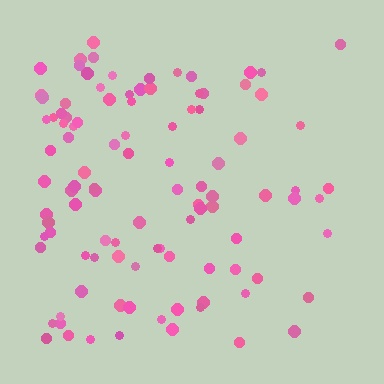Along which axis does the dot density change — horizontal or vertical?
Horizontal.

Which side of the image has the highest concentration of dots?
The left.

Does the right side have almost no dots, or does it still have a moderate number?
Still a moderate number, just noticeably fewer than the left.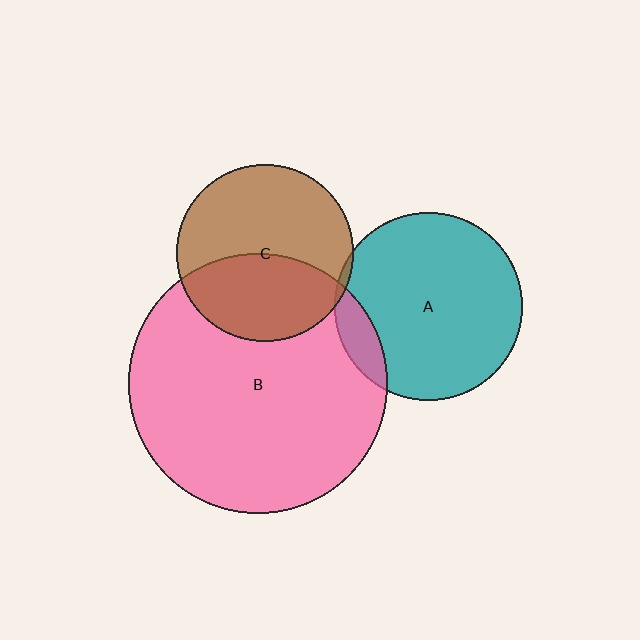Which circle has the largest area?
Circle B (pink).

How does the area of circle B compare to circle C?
Approximately 2.2 times.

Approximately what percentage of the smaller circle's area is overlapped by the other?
Approximately 40%.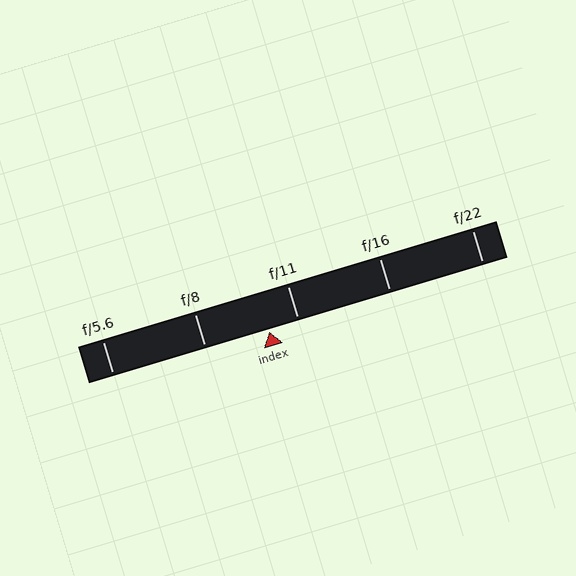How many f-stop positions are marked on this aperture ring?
There are 5 f-stop positions marked.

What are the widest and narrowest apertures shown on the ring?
The widest aperture shown is f/5.6 and the narrowest is f/22.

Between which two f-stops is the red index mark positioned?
The index mark is between f/8 and f/11.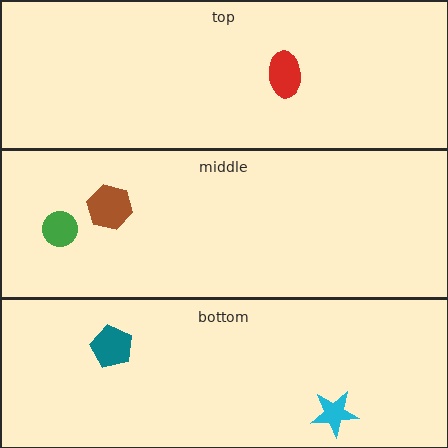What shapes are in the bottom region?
The teal pentagon, the cyan star.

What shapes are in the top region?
The red ellipse.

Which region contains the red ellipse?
The top region.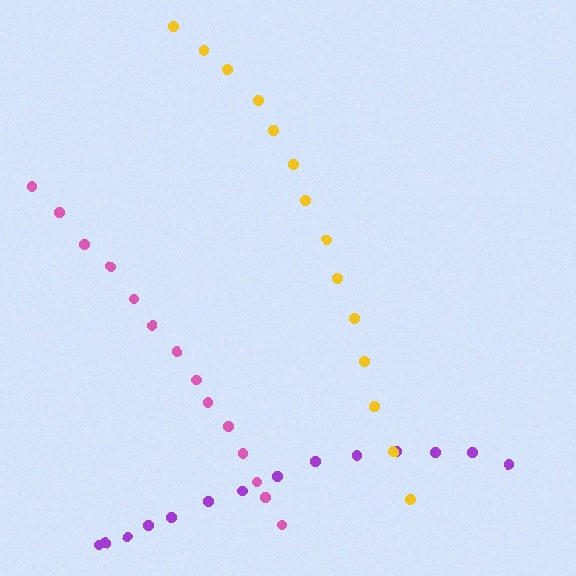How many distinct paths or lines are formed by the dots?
There are 3 distinct paths.